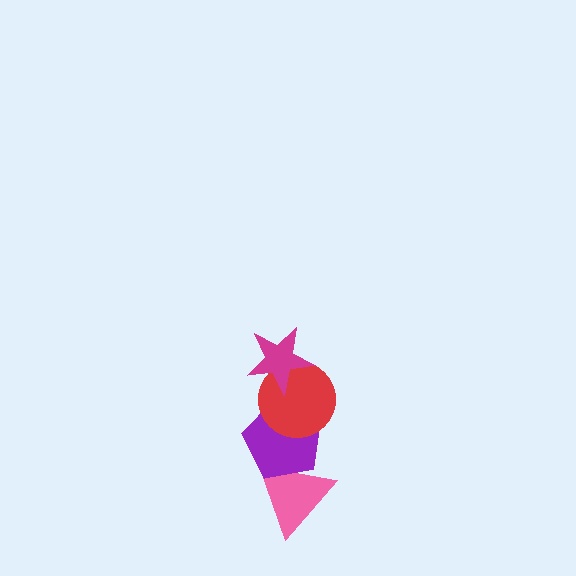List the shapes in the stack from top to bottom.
From top to bottom: the magenta star, the red circle, the purple pentagon, the pink triangle.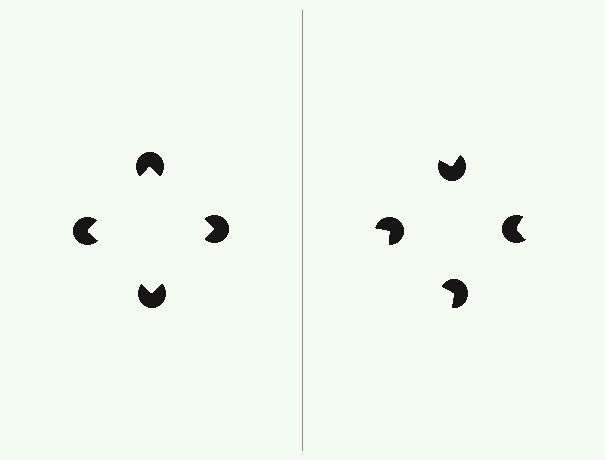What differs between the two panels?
The pac-man discs are positioned identically on both sides; only the wedge orientations differ. On the left they align to a square; on the right they are misaligned.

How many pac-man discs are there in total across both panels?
8 — 4 on each side.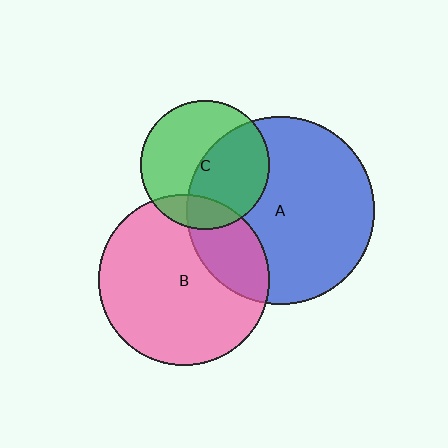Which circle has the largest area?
Circle A (blue).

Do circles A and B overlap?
Yes.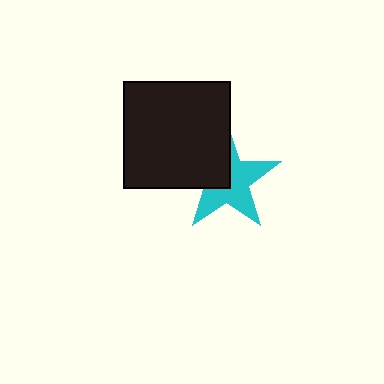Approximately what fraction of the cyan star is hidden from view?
Roughly 42% of the cyan star is hidden behind the black square.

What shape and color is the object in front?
The object in front is a black square.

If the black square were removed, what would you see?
You would see the complete cyan star.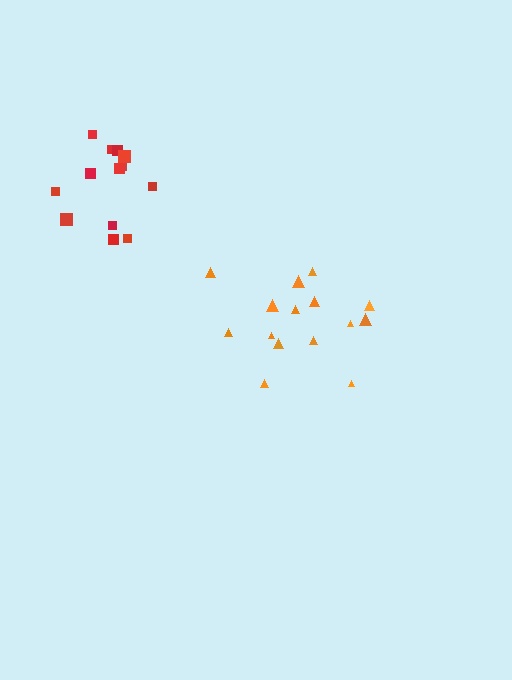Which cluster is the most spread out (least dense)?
Red.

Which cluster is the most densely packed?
Orange.